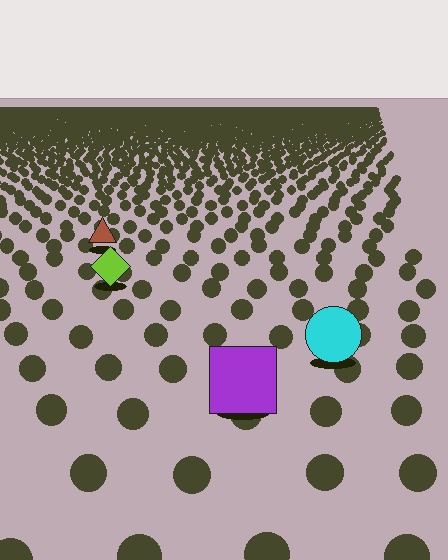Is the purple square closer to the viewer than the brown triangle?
Yes. The purple square is closer — you can tell from the texture gradient: the ground texture is coarser near it.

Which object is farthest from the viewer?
The brown triangle is farthest from the viewer. It appears smaller and the ground texture around it is denser.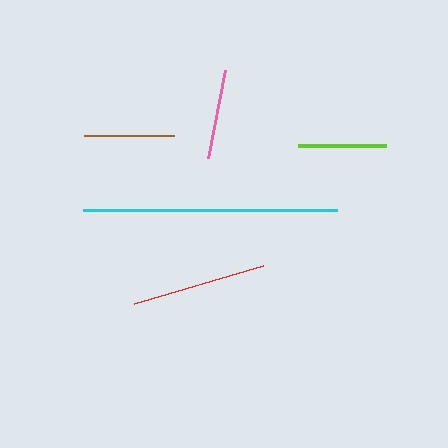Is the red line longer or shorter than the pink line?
The red line is longer than the pink line.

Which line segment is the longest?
The cyan line is the longest at approximately 254 pixels.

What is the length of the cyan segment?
The cyan segment is approximately 254 pixels long.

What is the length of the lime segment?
The lime segment is approximately 88 pixels long.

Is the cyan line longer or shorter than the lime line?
The cyan line is longer than the lime line.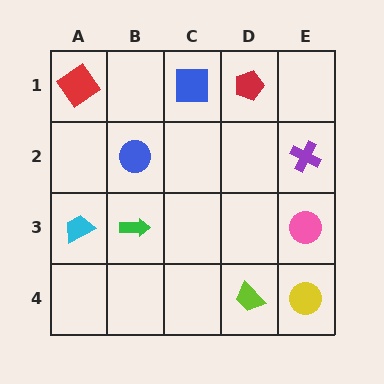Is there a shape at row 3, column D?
No, that cell is empty.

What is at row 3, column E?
A pink circle.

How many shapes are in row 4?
2 shapes.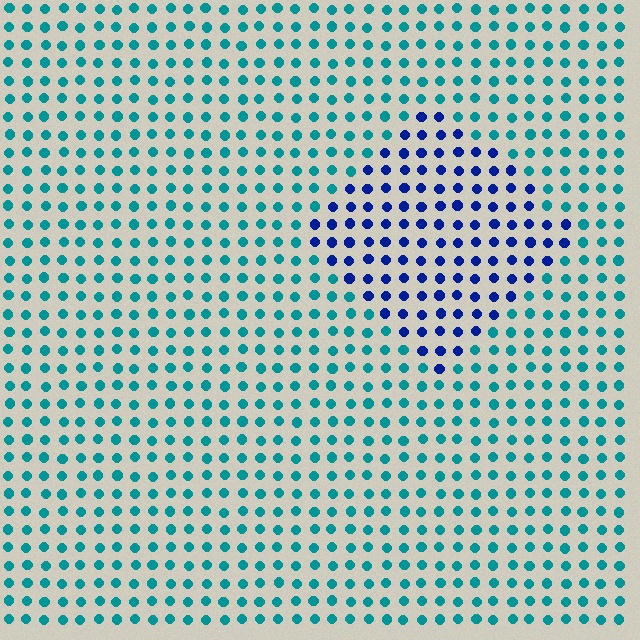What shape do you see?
I see a diamond.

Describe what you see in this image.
The image is filled with small teal elements in a uniform arrangement. A diamond-shaped region is visible where the elements are tinted to a slightly different hue, forming a subtle color boundary.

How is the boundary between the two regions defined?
The boundary is defined purely by a slight shift in hue (about 48 degrees). Spacing, size, and orientation are identical on both sides.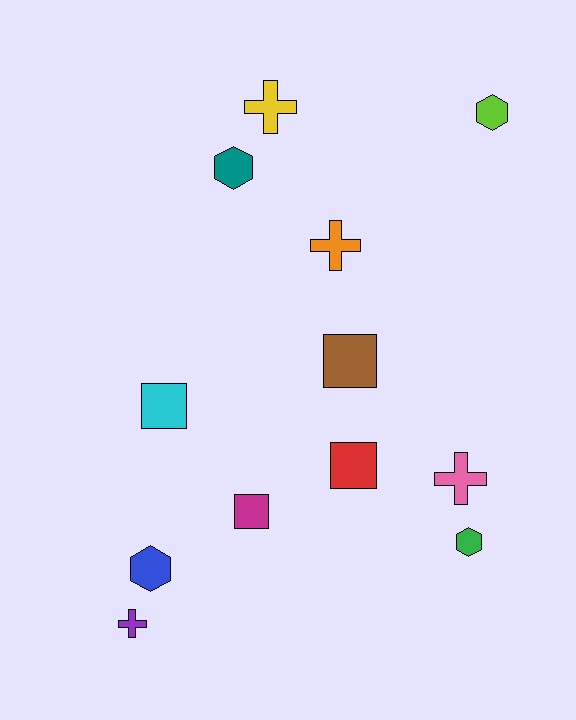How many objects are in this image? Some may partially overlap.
There are 12 objects.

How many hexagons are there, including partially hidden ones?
There are 4 hexagons.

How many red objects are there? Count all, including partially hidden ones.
There is 1 red object.